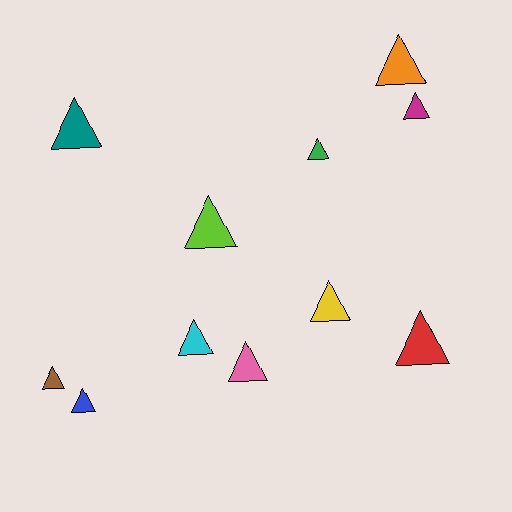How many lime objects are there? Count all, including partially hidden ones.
There is 1 lime object.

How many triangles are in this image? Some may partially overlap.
There are 11 triangles.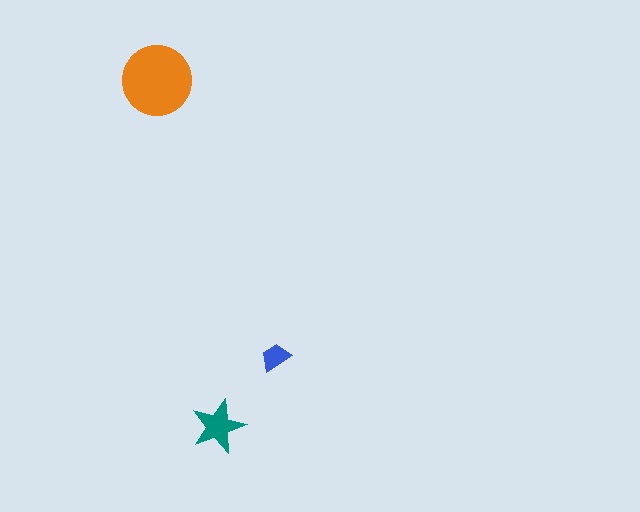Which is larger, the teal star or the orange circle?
The orange circle.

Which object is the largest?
The orange circle.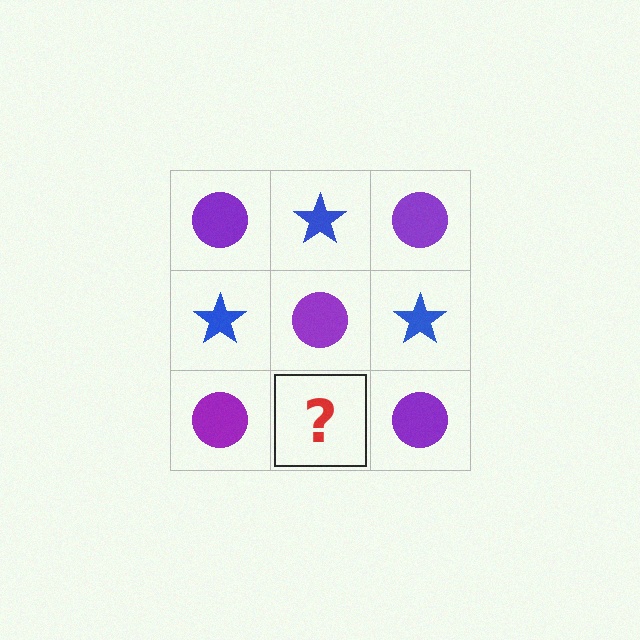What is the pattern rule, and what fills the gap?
The rule is that it alternates purple circle and blue star in a checkerboard pattern. The gap should be filled with a blue star.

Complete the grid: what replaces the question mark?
The question mark should be replaced with a blue star.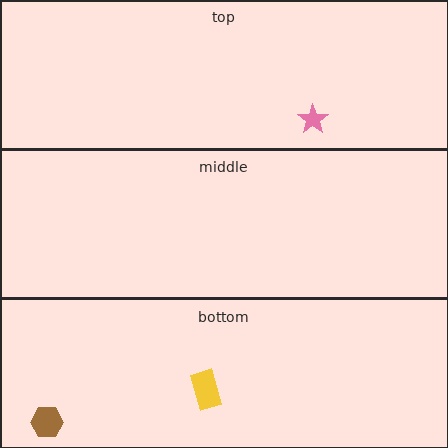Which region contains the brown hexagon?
The bottom region.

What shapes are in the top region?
The pink star.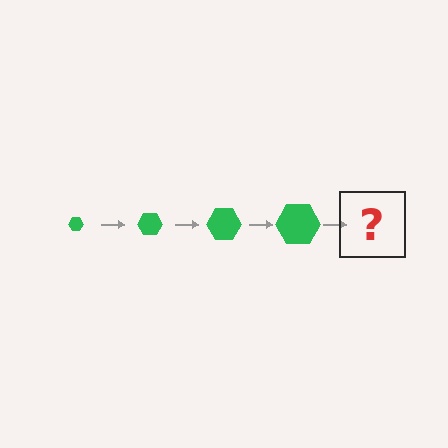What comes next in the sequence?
The next element should be a green hexagon, larger than the previous one.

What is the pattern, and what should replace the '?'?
The pattern is that the hexagon gets progressively larger each step. The '?' should be a green hexagon, larger than the previous one.